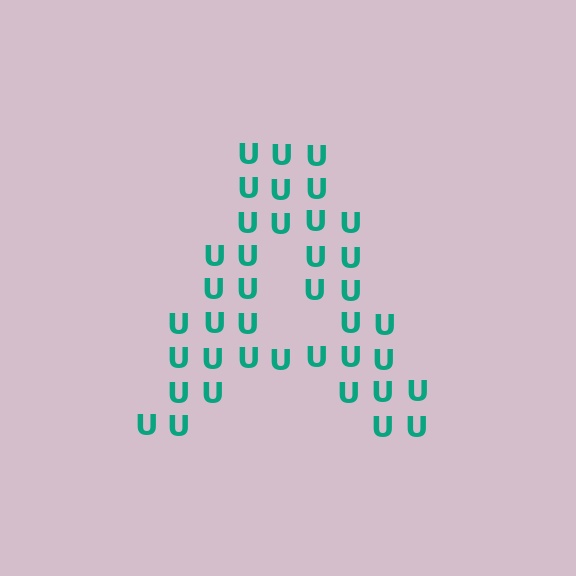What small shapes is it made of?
It is made of small letter U's.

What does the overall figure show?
The overall figure shows the letter A.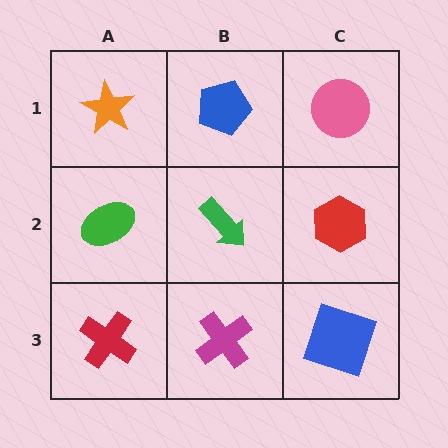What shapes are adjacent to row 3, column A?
A green ellipse (row 2, column A), a magenta cross (row 3, column B).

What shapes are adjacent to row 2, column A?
An orange star (row 1, column A), a red cross (row 3, column A), a green arrow (row 2, column B).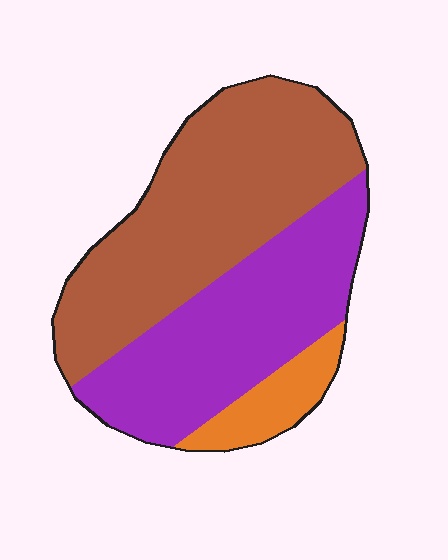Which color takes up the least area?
Orange, at roughly 10%.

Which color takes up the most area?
Brown, at roughly 50%.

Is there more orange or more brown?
Brown.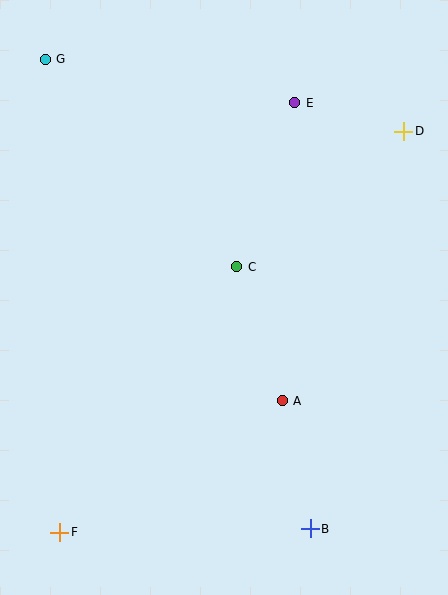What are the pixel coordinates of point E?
Point E is at (295, 103).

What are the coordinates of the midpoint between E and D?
The midpoint between E and D is at (349, 117).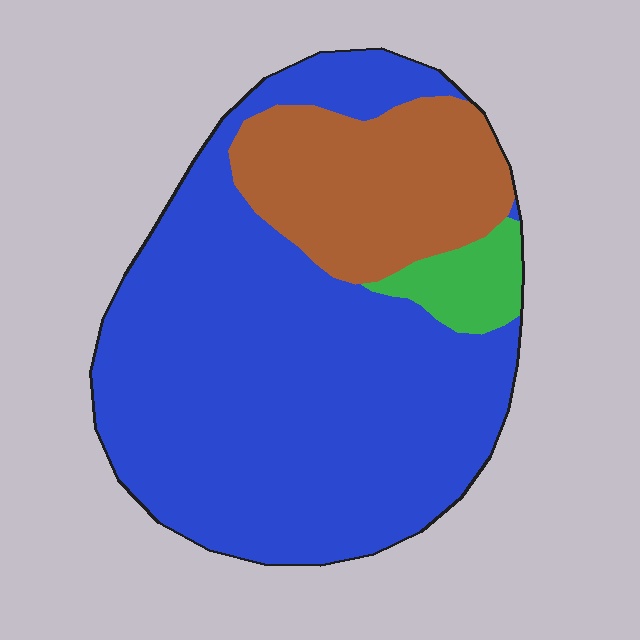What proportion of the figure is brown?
Brown takes up about one quarter (1/4) of the figure.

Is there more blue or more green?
Blue.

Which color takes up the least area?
Green, at roughly 5%.